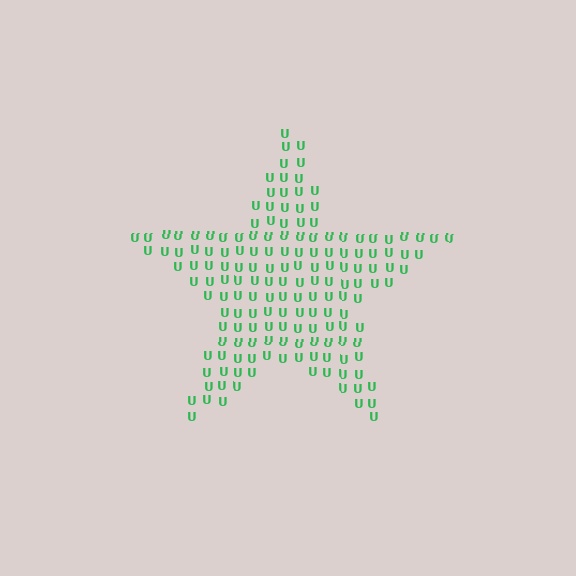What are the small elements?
The small elements are letter U's.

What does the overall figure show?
The overall figure shows a star.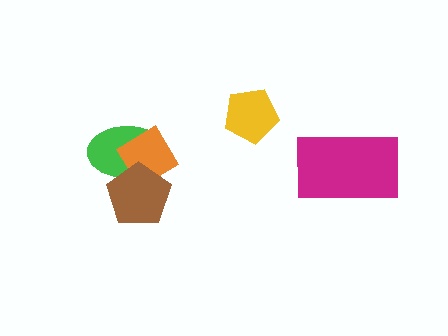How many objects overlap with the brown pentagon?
2 objects overlap with the brown pentagon.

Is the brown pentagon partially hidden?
No, no other shape covers it.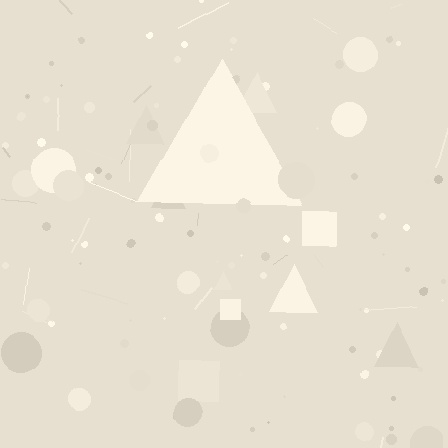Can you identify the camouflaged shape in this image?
The camouflaged shape is a triangle.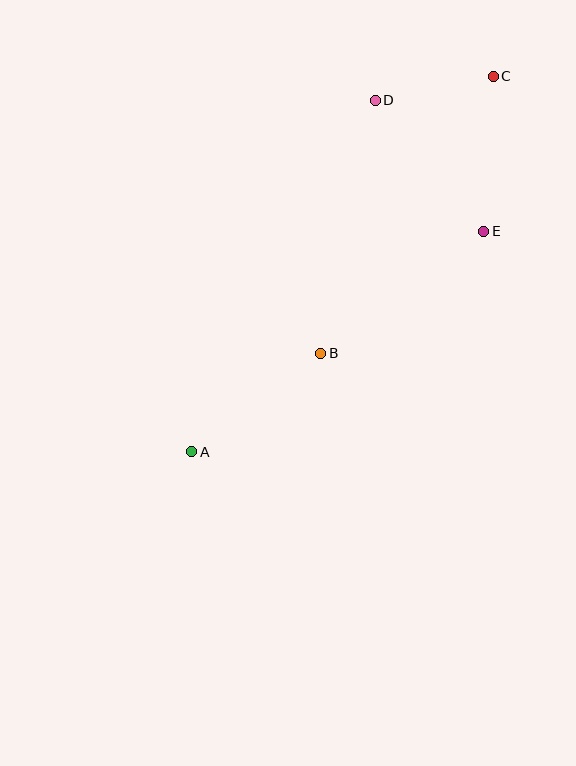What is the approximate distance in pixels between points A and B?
The distance between A and B is approximately 162 pixels.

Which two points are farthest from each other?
Points A and C are farthest from each other.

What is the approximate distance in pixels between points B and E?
The distance between B and E is approximately 204 pixels.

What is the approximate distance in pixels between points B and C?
The distance between B and C is approximately 326 pixels.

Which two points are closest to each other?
Points C and D are closest to each other.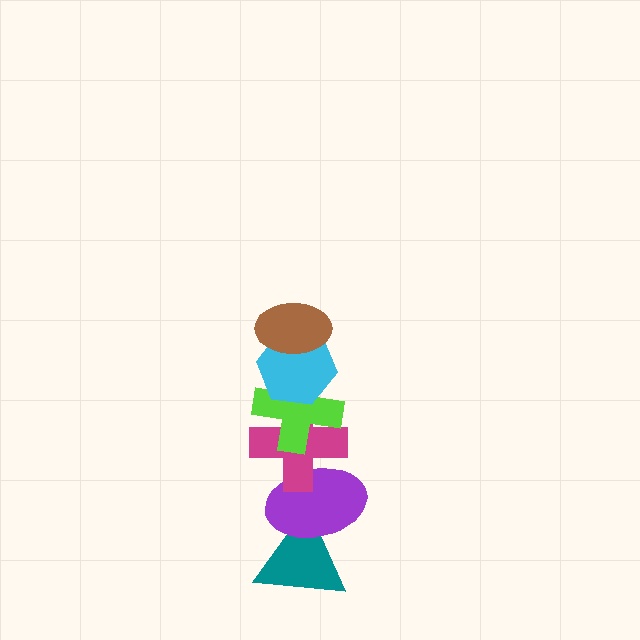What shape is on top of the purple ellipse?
The magenta cross is on top of the purple ellipse.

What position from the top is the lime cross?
The lime cross is 3rd from the top.